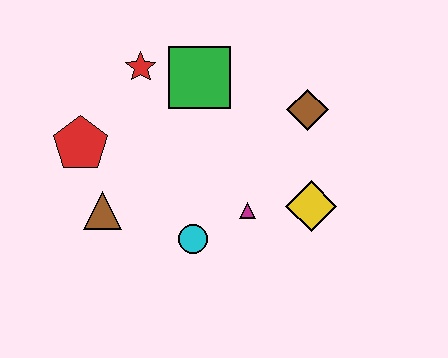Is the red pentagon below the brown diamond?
Yes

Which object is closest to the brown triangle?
The red pentagon is closest to the brown triangle.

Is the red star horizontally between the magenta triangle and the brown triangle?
Yes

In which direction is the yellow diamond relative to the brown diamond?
The yellow diamond is below the brown diamond.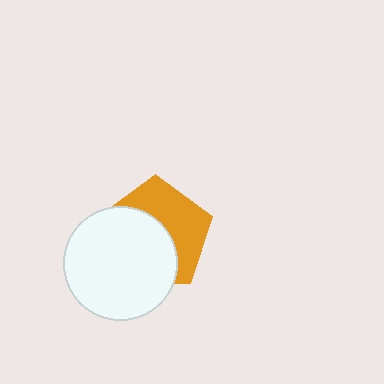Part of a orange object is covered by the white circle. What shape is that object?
It is a pentagon.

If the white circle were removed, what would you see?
You would see the complete orange pentagon.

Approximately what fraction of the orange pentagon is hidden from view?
Roughly 54% of the orange pentagon is hidden behind the white circle.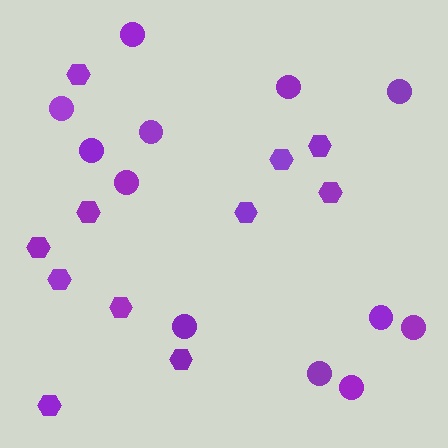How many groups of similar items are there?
There are 2 groups: one group of circles (12) and one group of hexagons (11).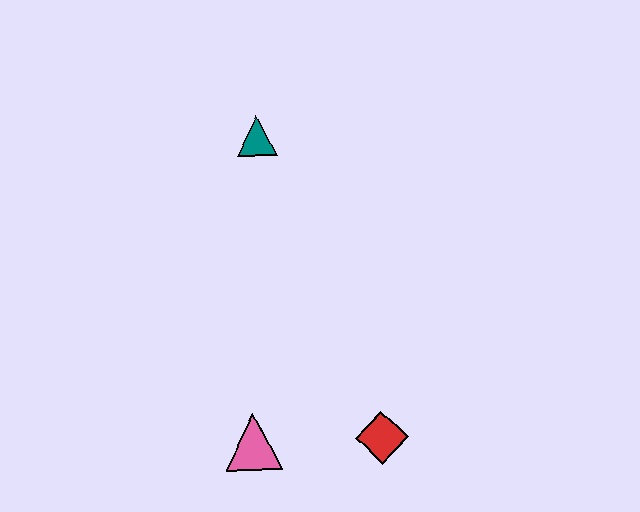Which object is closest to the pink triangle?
The red diamond is closest to the pink triangle.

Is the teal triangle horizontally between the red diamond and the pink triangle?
Yes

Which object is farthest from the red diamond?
The teal triangle is farthest from the red diamond.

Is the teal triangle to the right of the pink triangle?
Yes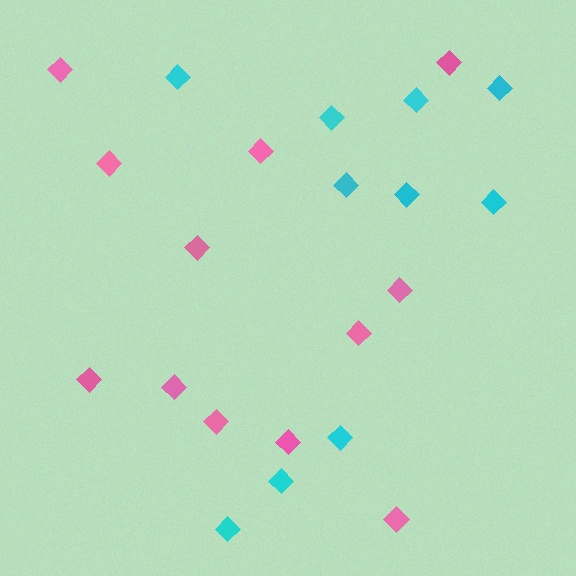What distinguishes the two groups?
There are 2 groups: one group of pink diamonds (12) and one group of cyan diamonds (10).